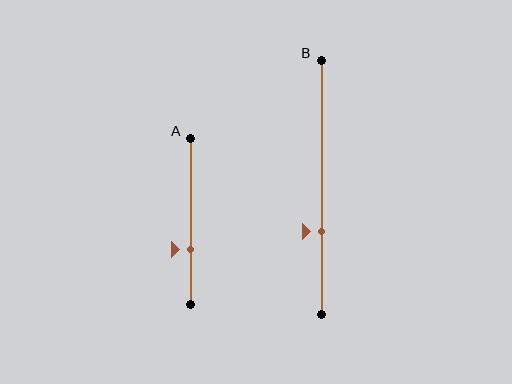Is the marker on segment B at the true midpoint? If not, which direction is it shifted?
No, the marker on segment B is shifted downward by about 18% of the segment length.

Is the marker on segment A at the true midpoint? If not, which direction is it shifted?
No, the marker on segment A is shifted downward by about 17% of the segment length.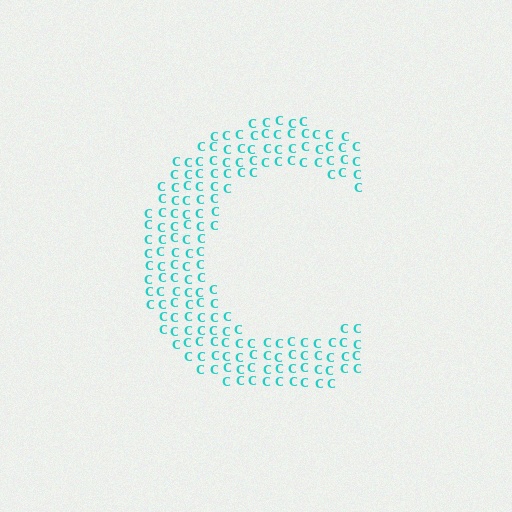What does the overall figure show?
The overall figure shows the letter C.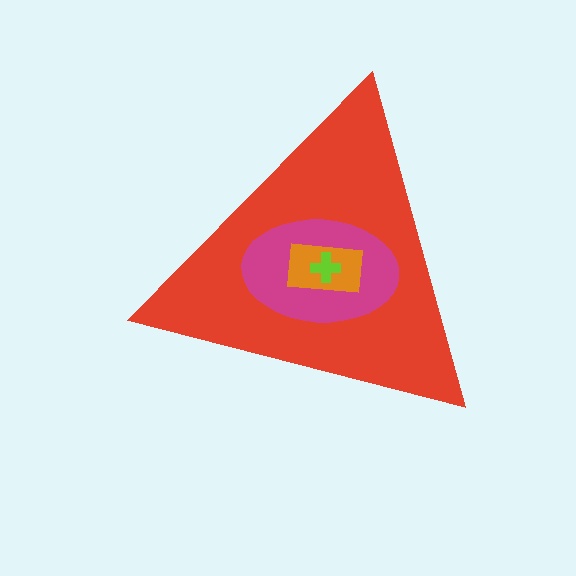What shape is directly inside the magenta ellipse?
The orange rectangle.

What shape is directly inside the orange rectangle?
The lime cross.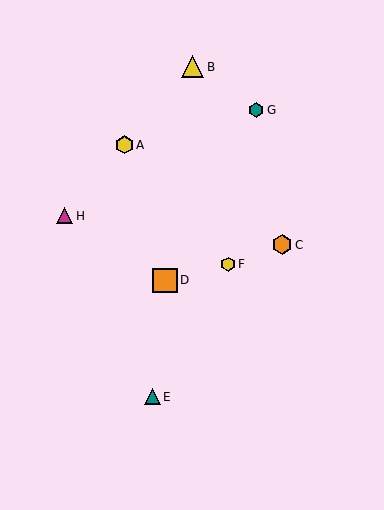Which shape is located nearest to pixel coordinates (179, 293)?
The orange square (labeled D) at (165, 280) is nearest to that location.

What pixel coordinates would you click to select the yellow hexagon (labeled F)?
Click at (228, 264) to select the yellow hexagon F.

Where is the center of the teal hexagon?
The center of the teal hexagon is at (256, 110).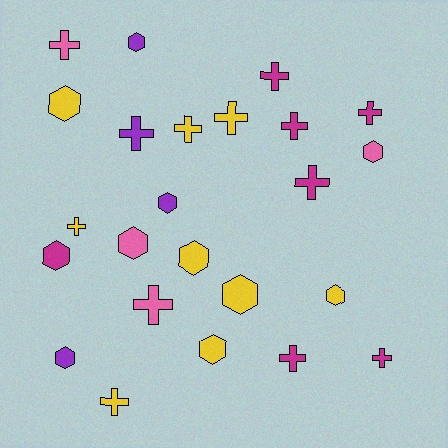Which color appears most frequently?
Yellow, with 9 objects.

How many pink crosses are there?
There are 2 pink crosses.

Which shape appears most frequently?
Cross, with 13 objects.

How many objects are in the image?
There are 24 objects.